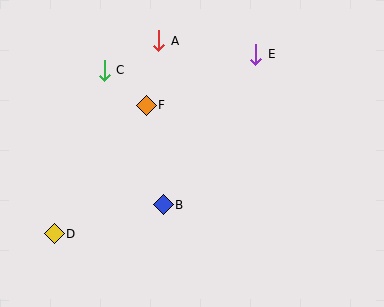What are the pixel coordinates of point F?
Point F is at (146, 105).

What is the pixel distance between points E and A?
The distance between E and A is 98 pixels.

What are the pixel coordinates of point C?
Point C is at (104, 70).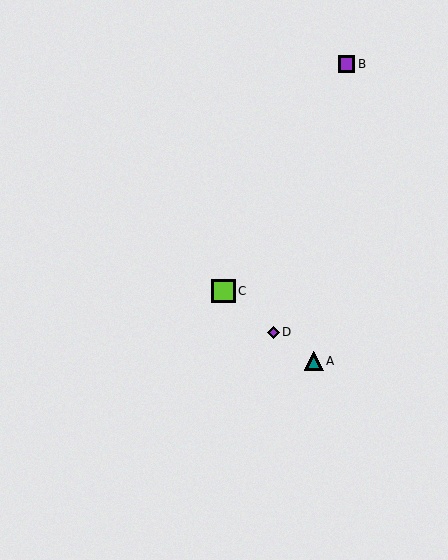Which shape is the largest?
The lime square (labeled C) is the largest.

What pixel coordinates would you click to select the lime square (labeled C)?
Click at (224, 291) to select the lime square C.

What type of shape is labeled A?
Shape A is a teal triangle.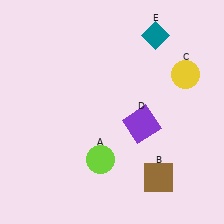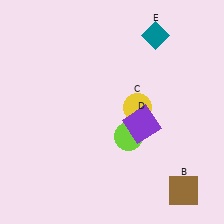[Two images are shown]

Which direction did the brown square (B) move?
The brown square (B) moved right.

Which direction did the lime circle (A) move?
The lime circle (A) moved right.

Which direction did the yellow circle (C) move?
The yellow circle (C) moved left.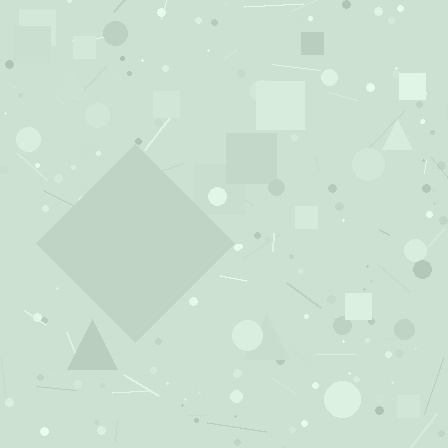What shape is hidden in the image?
A diamond is hidden in the image.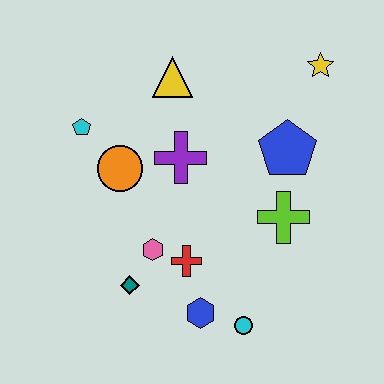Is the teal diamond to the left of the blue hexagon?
Yes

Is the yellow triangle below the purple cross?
No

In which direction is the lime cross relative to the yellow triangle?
The lime cross is below the yellow triangle.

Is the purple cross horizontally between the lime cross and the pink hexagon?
Yes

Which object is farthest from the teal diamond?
The yellow star is farthest from the teal diamond.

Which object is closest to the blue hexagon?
The cyan circle is closest to the blue hexagon.